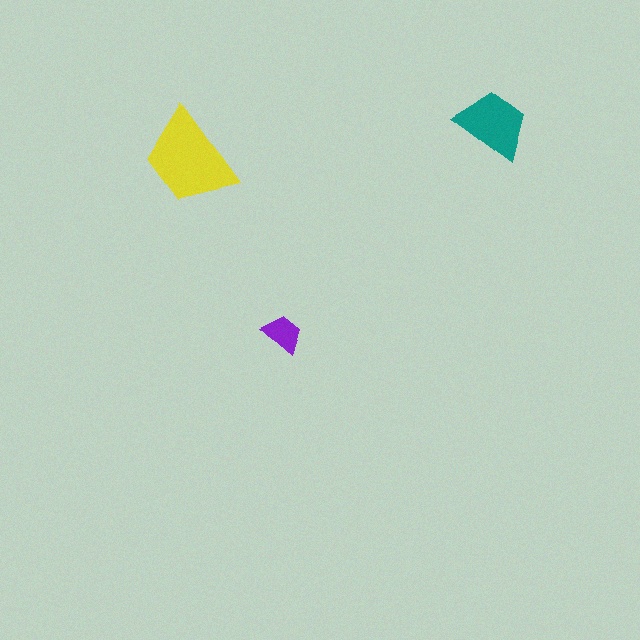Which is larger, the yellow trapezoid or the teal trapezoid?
The yellow one.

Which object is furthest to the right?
The teal trapezoid is rightmost.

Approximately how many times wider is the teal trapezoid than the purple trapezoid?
About 2 times wider.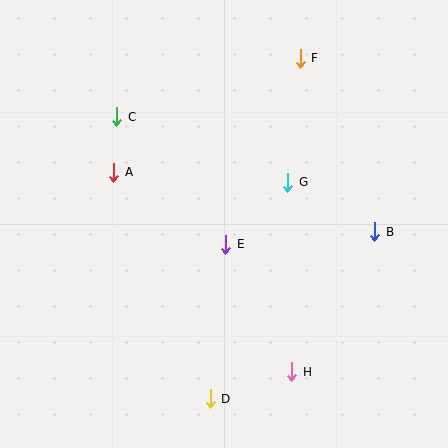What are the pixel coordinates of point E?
Point E is at (226, 244).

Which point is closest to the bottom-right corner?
Point H is closest to the bottom-right corner.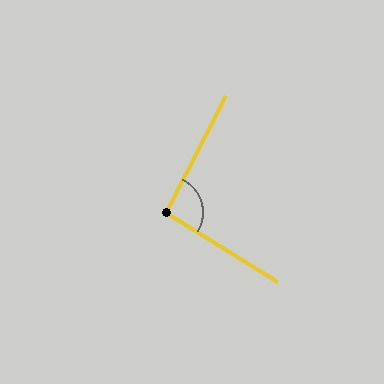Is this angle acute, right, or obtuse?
It is obtuse.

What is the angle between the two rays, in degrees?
Approximately 95 degrees.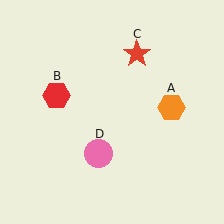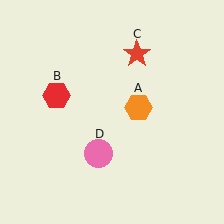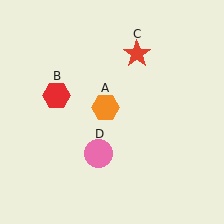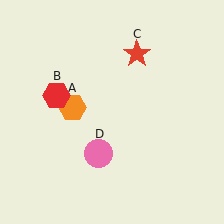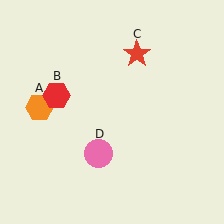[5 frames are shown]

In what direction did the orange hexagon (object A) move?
The orange hexagon (object A) moved left.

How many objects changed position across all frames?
1 object changed position: orange hexagon (object A).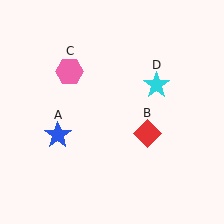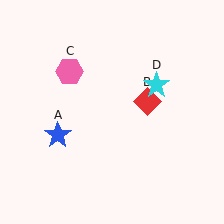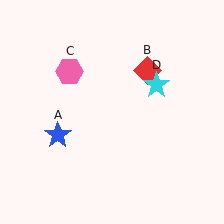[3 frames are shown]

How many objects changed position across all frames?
1 object changed position: red diamond (object B).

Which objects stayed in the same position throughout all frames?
Blue star (object A) and pink hexagon (object C) and cyan star (object D) remained stationary.